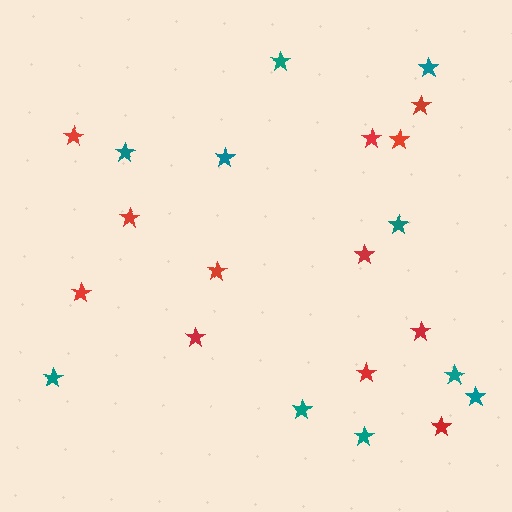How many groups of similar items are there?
There are 2 groups: one group of teal stars (10) and one group of red stars (12).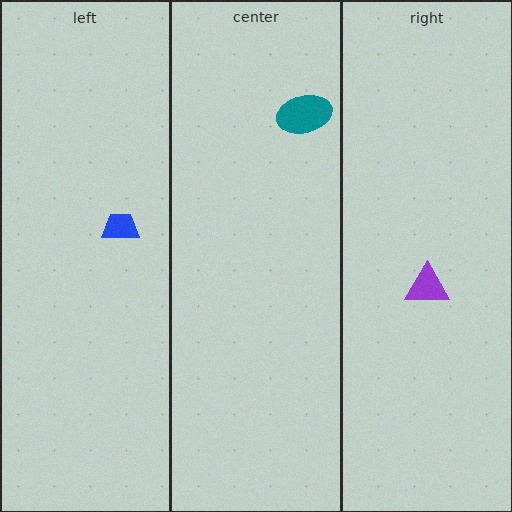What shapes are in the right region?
The purple triangle.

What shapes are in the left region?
The blue trapezoid.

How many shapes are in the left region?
1.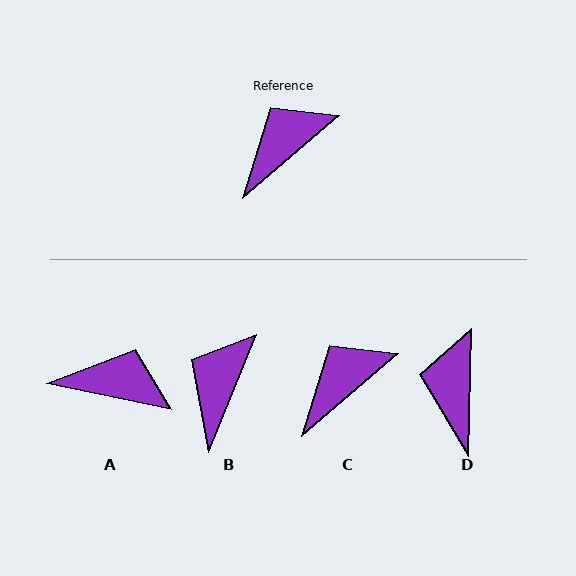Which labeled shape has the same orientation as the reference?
C.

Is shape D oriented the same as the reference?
No, it is off by about 48 degrees.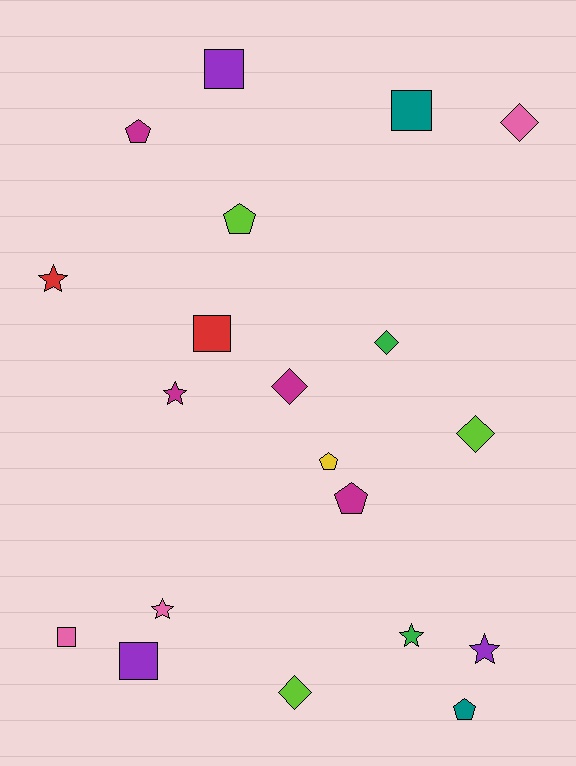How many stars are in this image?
There are 5 stars.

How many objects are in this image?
There are 20 objects.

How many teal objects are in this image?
There are 2 teal objects.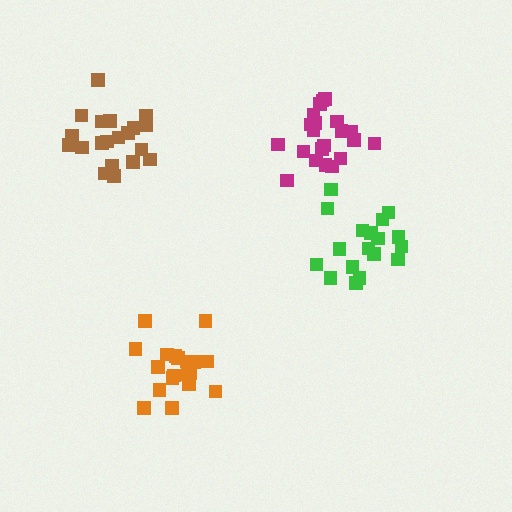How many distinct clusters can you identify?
There are 4 distinct clusters.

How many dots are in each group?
Group 1: 19 dots, Group 2: 21 dots, Group 3: 18 dots, Group 4: 20 dots (78 total).